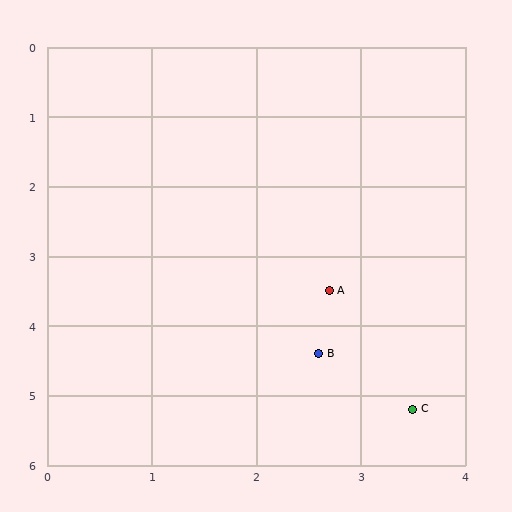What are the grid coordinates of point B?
Point B is at approximately (2.6, 4.4).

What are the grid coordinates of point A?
Point A is at approximately (2.7, 3.5).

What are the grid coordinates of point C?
Point C is at approximately (3.5, 5.2).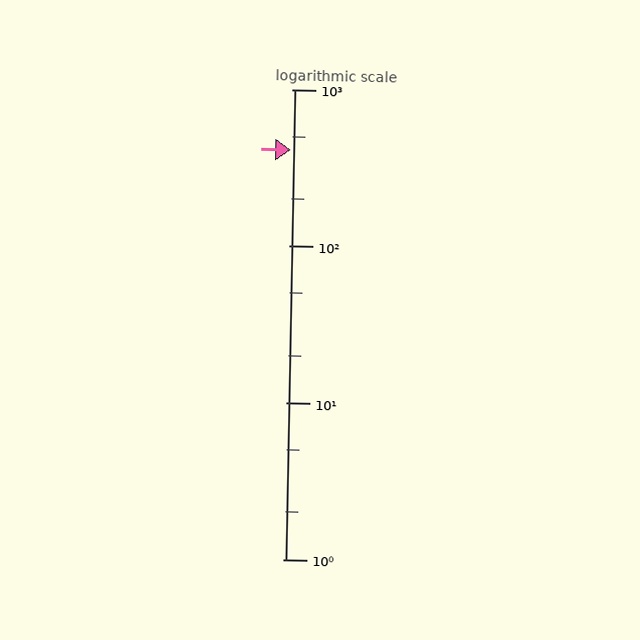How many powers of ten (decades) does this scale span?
The scale spans 3 decades, from 1 to 1000.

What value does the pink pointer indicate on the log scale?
The pointer indicates approximately 410.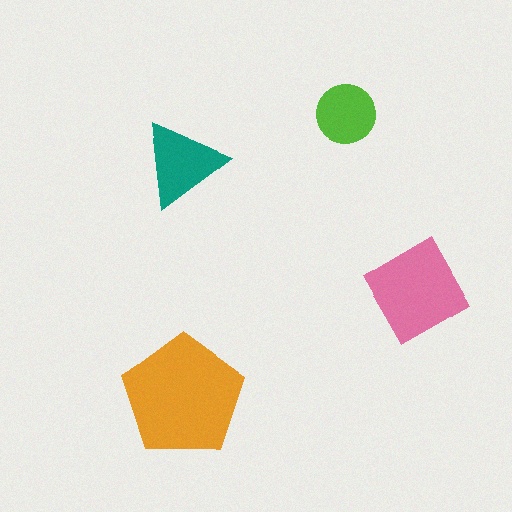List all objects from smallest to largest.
The lime circle, the teal triangle, the pink square, the orange pentagon.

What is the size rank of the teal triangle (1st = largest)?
3rd.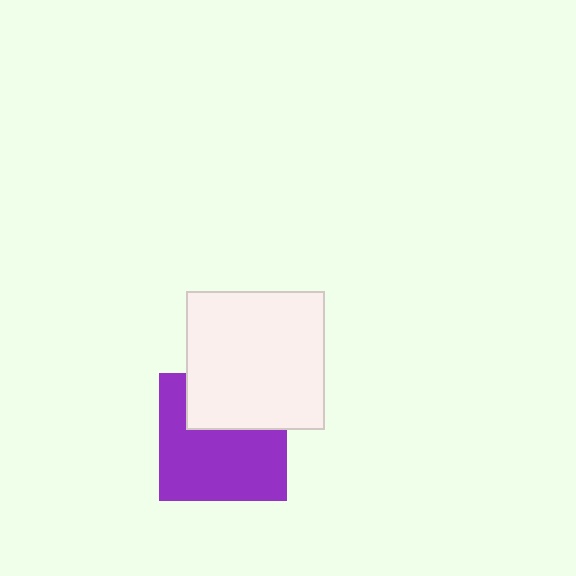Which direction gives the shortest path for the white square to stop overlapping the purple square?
Moving up gives the shortest separation.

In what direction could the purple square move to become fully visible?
The purple square could move down. That would shift it out from behind the white square entirely.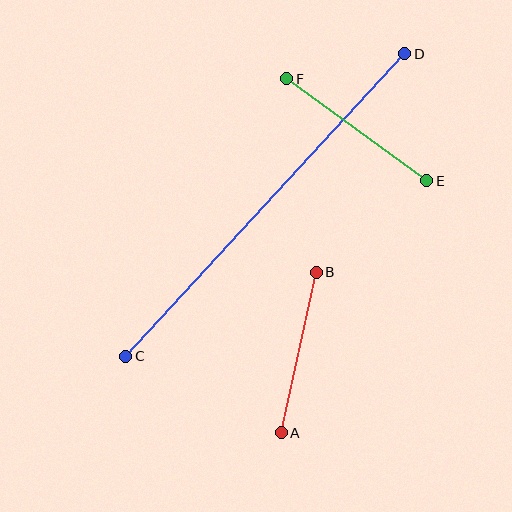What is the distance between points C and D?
The distance is approximately 411 pixels.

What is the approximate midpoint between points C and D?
The midpoint is at approximately (265, 205) pixels.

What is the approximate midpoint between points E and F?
The midpoint is at approximately (357, 130) pixels.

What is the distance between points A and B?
The distance is approximately 164 pixels.